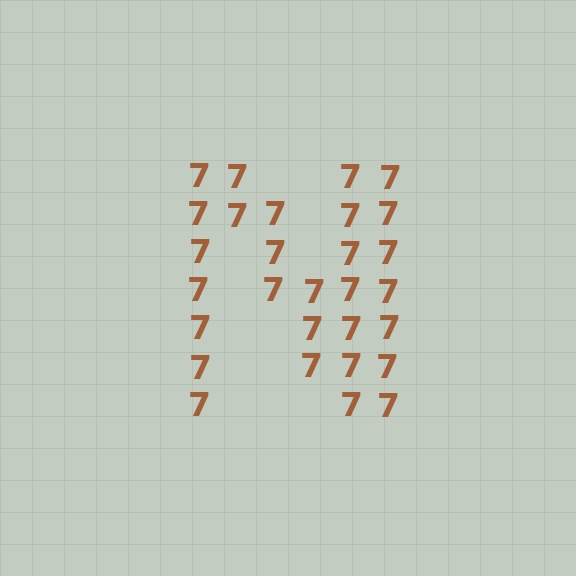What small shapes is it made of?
It is made of small digit 7's.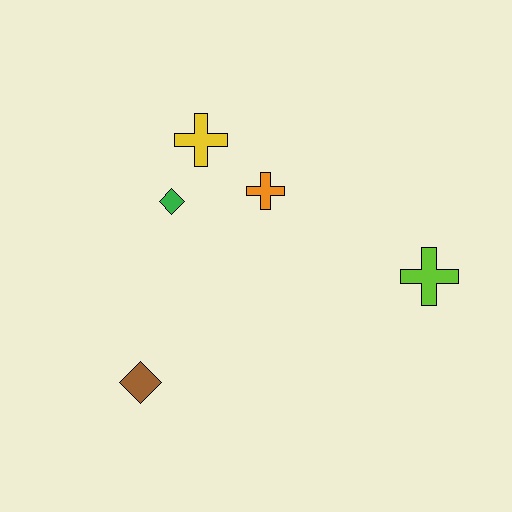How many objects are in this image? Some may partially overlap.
There are 5 objects.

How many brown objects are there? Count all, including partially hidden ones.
There is 1 brown object.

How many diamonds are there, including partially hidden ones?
There are 2 diamonds.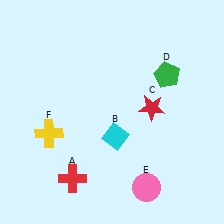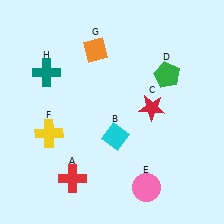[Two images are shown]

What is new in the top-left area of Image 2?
A teal cross (H) was added in the top-left area of Image 2.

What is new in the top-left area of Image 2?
An orange diamond (G) was added in the top-left area of Image 2.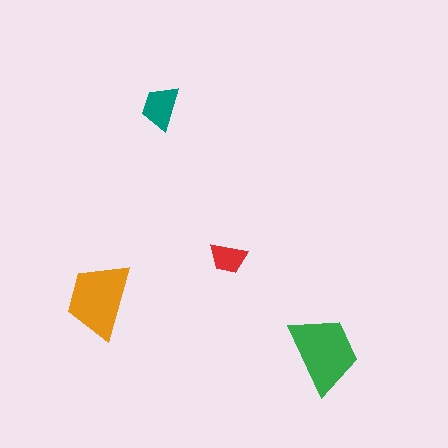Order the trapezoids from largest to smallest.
the green one, the orange one, the teal one, the red one.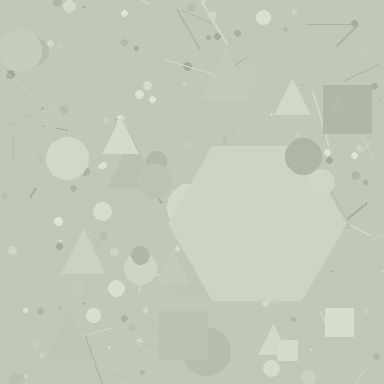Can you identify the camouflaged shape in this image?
The camouflaged shape is a hexagon.